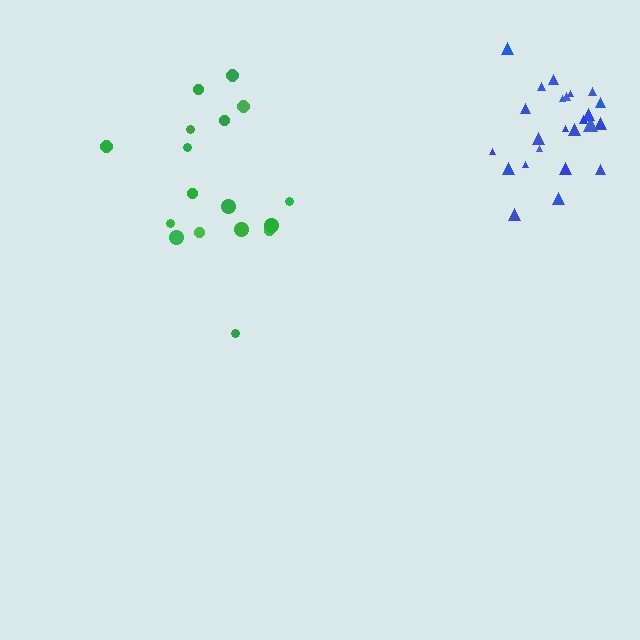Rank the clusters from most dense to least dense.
blue, green.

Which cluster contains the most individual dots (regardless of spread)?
Blue (24).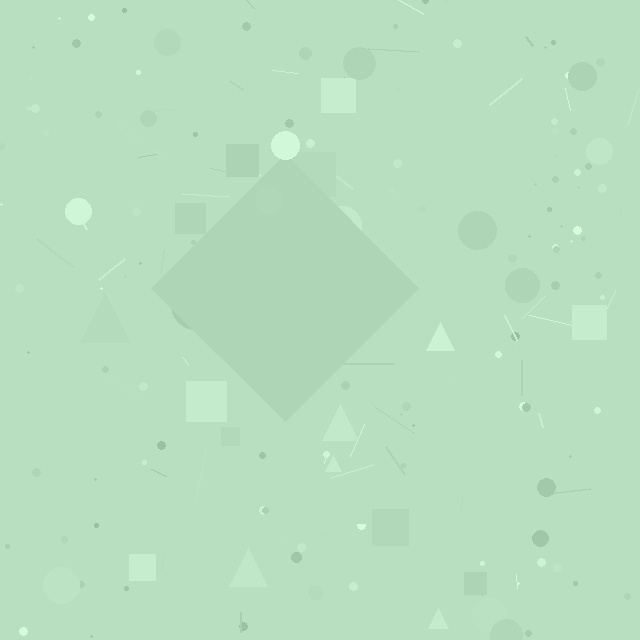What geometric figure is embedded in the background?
A diamond is embedded in the background.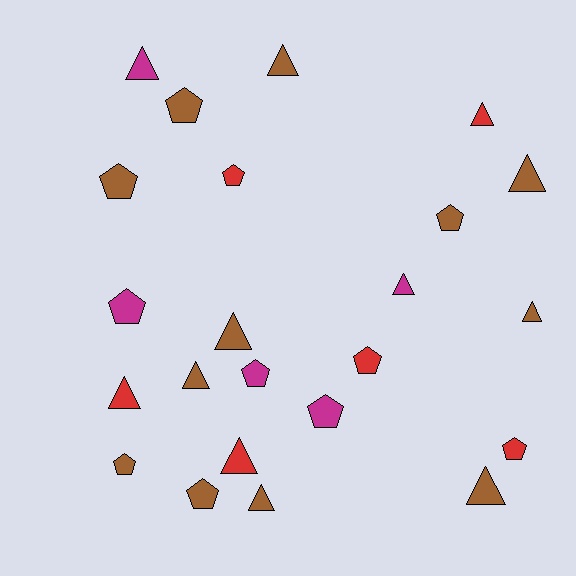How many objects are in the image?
There are 23 objects.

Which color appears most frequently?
Brown, with 12 objects.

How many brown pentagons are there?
There are 5 brown pentagons.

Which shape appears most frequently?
Triangle, with 12 objects.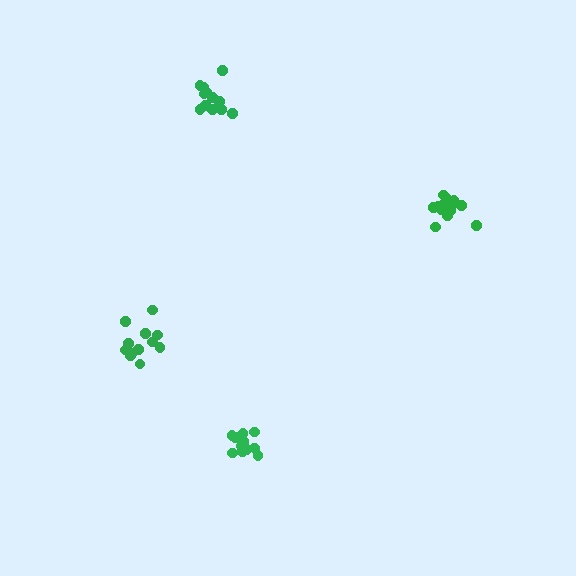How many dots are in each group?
Group 1: 15 dots, Group 2: 12 dots, Group 3: 15 dots, Group 4: 13 dots (55 total).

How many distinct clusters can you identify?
There are 4 distinct clusters.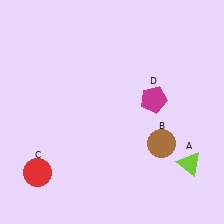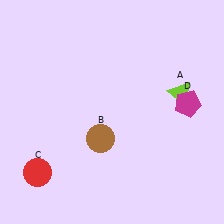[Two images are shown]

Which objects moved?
The objects that moved are: the lime triangle (A), the brown circle (B), the magenta pentagon (D).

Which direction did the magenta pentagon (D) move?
The magenta pentagon (D) moved right.